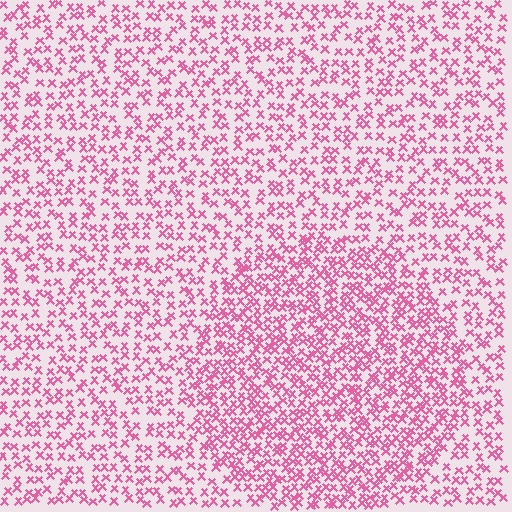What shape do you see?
I see a circle.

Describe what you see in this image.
The image contains small pink elements arranged at two different densities. A circle-shaped region is visible where the elements are more densely packed than the surrounding area.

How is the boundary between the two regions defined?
The boundary is defined by a change in element density (approximately 1.7x ratio). All elements are the same color, size, and shape.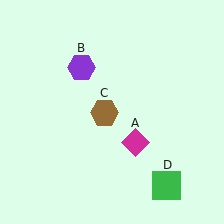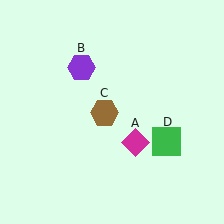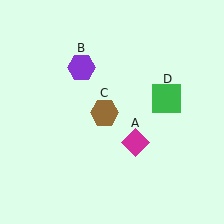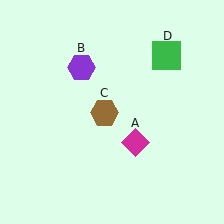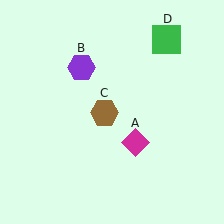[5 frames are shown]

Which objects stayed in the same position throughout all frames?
Magenta diamond (object A) and purple hexagon (object B) and brown hexagon (object C) remained stationary.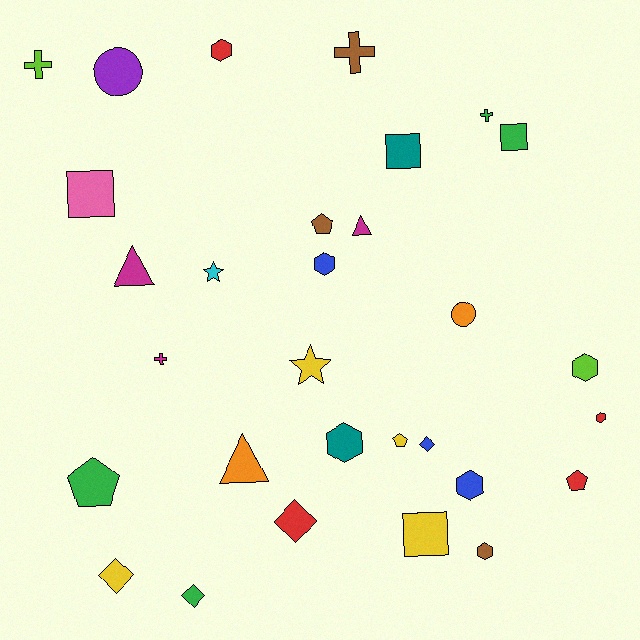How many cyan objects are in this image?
There is 1 cyan object.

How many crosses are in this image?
There are 4 crosses.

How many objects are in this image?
There are 30 objects.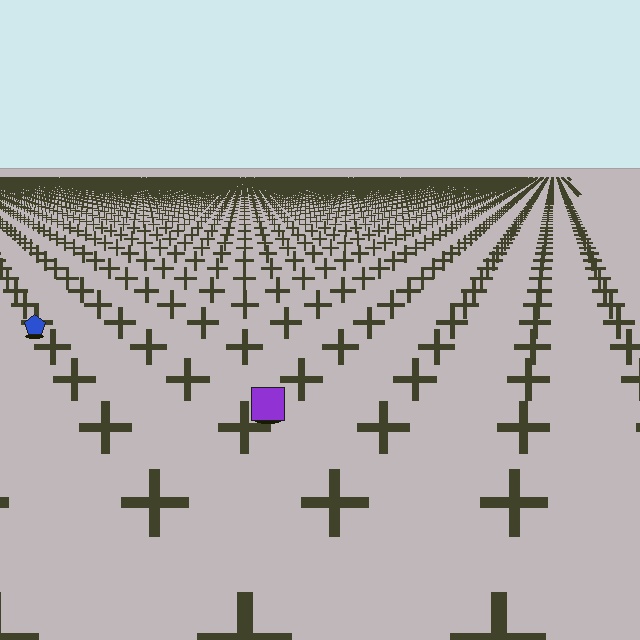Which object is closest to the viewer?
The purple square is closest. The texture marks near it are larger and more spread out.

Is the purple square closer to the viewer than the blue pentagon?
Yes. The purple square is closer — you can tell from the texture gradient: the ground texture is coarser near it.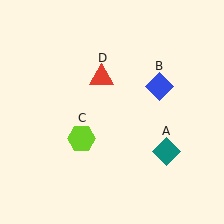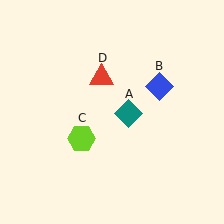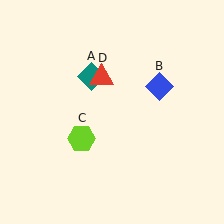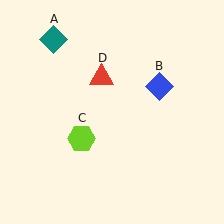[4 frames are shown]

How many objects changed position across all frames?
1 object changed position: teal diamond (object A).